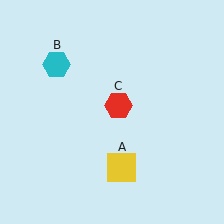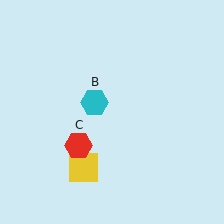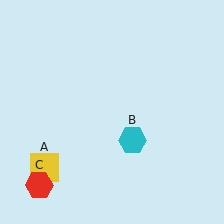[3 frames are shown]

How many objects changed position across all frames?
3 objects changed position: yellow square (object A), cyan hexagon (object B), red hexagon (object C).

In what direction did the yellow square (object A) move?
The yellow square (object A) moved left.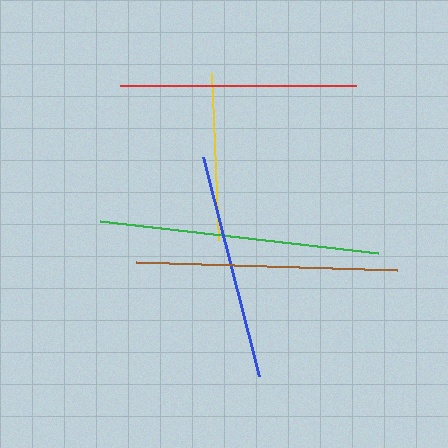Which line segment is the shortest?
The yellow line is the shortest at approximately 168 pixels.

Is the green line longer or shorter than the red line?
The green line is longer than the red line.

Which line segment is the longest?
The green line is the longest at approximately 280 pixels.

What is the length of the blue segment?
The blue segment is approximately 226 pixels long.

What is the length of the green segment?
The green segment is approximately 280 pixels long.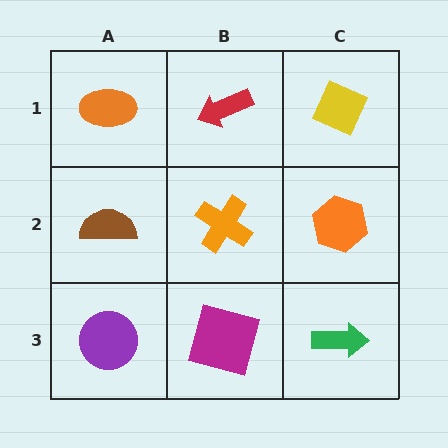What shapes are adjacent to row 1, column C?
An orange hexagon (row 2, column C), a red arrow (row 1, column B).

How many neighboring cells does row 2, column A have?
3.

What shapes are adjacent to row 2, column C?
A yellow diamond (row 1, column C), a green arrow (row 3, column C), an orange cross (row 2, column B).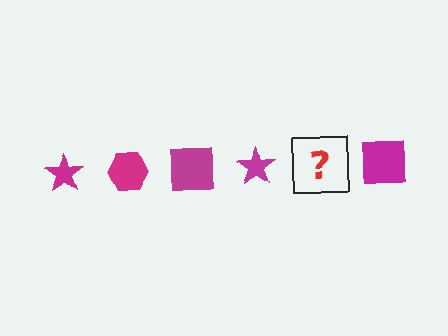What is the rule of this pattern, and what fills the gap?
The rule is that the pattern cycles through star, hexagon, square shapes in magenta. The gap should be filled with a magenta hexagon.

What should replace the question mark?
The question mark should be replaced with a magenta hexagon.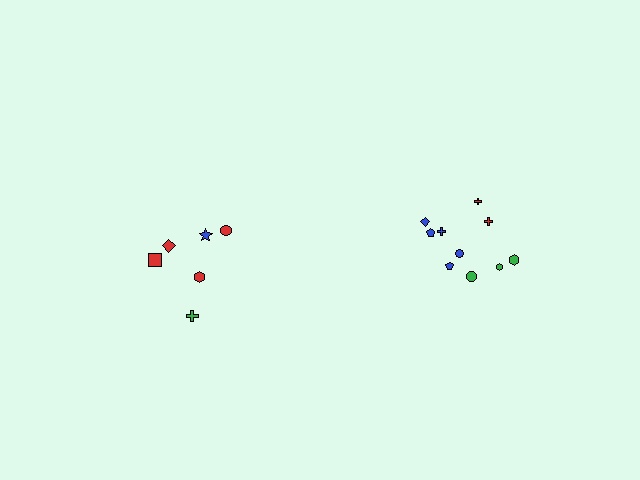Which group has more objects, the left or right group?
The right group.